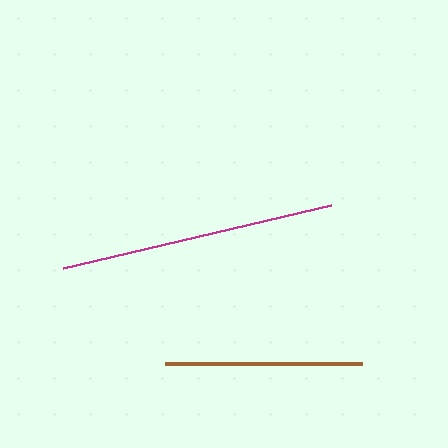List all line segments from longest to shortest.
From longest to shortest: magenta, brown, green.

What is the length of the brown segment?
The brown segment is approximately 197 pixels long.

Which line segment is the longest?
The magenta line is the longest at approximately 276 pixels.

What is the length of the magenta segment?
The magenta segment is approximately 276 pixels long.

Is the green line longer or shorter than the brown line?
The brown line is longer than the green line.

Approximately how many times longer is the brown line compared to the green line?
The brown line is approximately 1.1 times the length of the green line.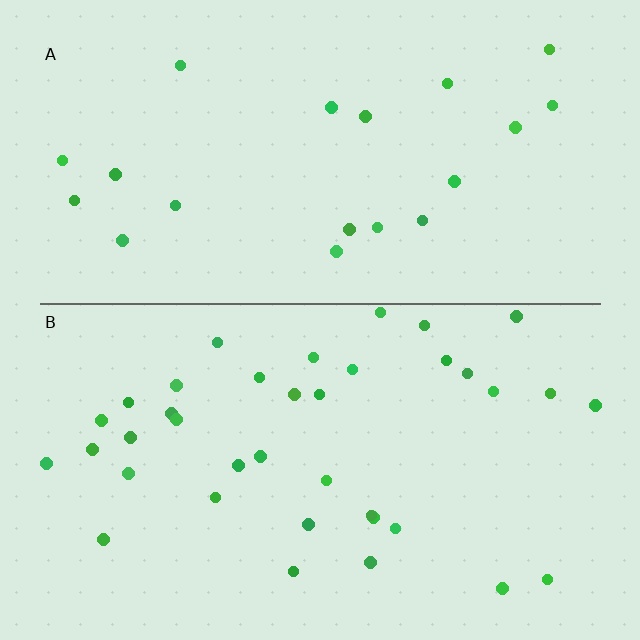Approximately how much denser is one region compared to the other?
Approximately 1.9× — region B over region A.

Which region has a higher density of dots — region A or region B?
B (the bottom).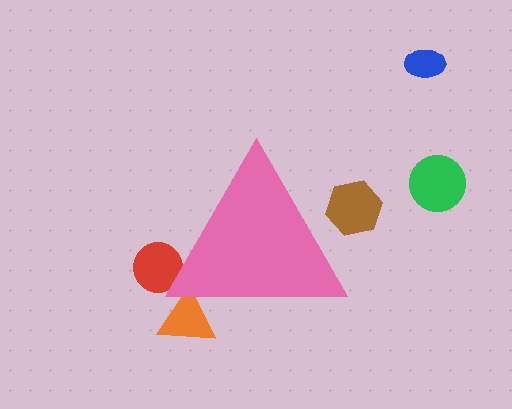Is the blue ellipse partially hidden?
No, the blue ellipse is fully visible.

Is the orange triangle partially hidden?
Yes, the orange triangle is partially hidden behind the pink triangle.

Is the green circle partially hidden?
No, the green circle is fully visible.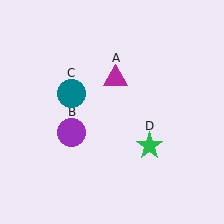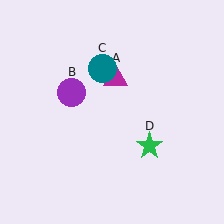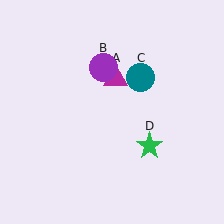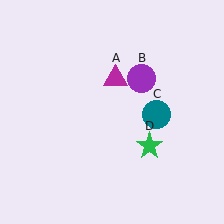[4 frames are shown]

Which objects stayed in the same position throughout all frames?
Magenta triangle (object A) and green star (object D) remained stationary.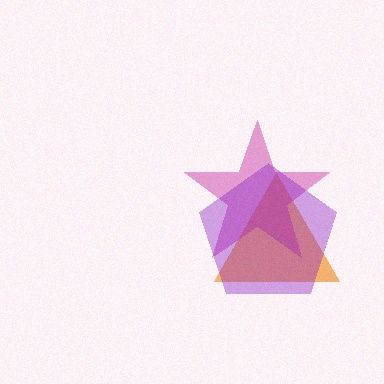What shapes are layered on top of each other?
The layered shapes are: an orange triangle, a magenta star, a purple pentagon.